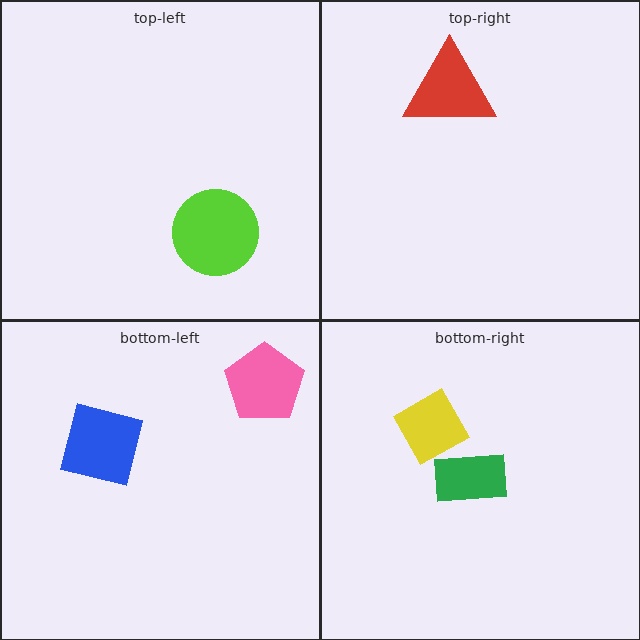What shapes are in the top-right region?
The red triangle.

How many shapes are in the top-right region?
1.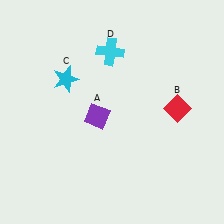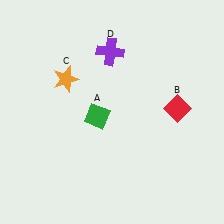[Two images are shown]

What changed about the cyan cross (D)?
In Image 1, D is cyan. In Image 2, it changed to purple.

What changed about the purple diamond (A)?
In Image 1, A is purple. In Image 2, it changed to green.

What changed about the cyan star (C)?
In Image 1, C is cyan. In Image 2, it changed to orange.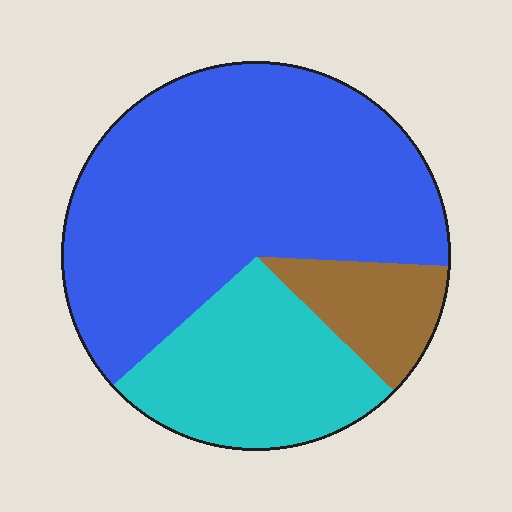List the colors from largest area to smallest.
From largest to smallest: blue, cyan, brown.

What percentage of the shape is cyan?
Cyan covers 26% of the shape.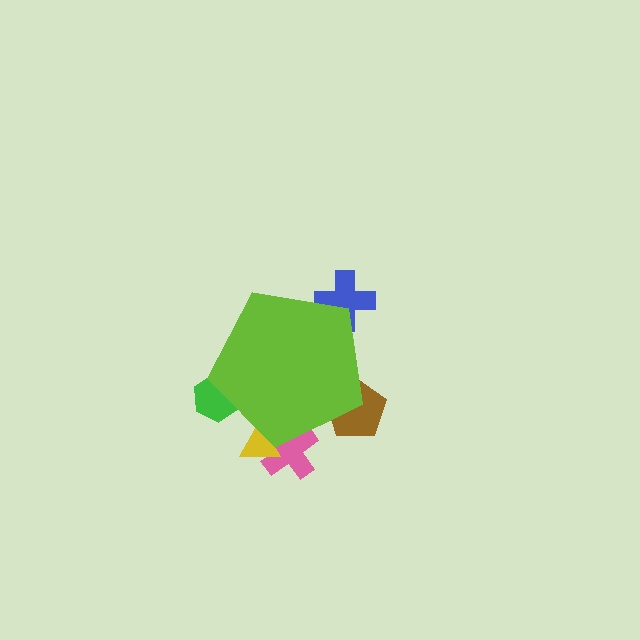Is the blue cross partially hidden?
Yes, the blue cross is partially hidden behind the lime pentagon.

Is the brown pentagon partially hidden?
Yes, the brown pentagon is partially hidden behind the lime pentagon.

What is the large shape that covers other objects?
A lime pentagon.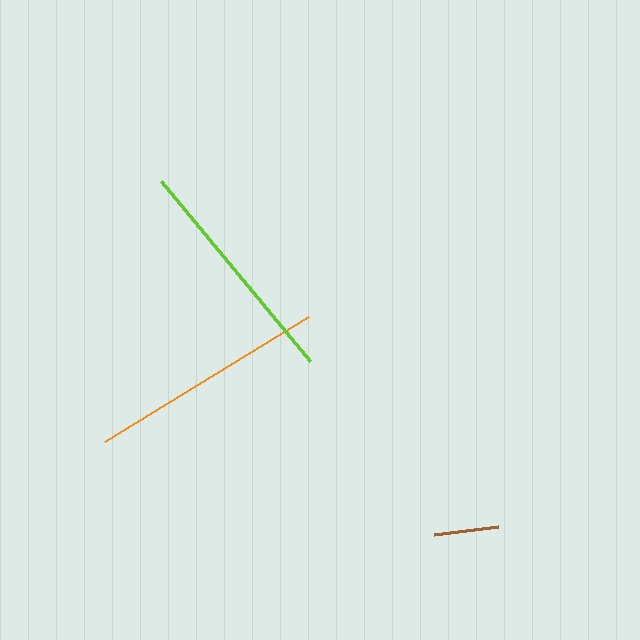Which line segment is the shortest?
The brown line is the shortest at approximately 65 pixels.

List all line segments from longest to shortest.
From longest to shortest: orange, lime, brown.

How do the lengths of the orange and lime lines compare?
The orange and lime lines are approximately the same length.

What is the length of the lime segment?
The lime segment is approximately 233 pixels long.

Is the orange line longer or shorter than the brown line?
The orange line is longer than the brown line.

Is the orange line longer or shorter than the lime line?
The orange line is longer than the lime line.